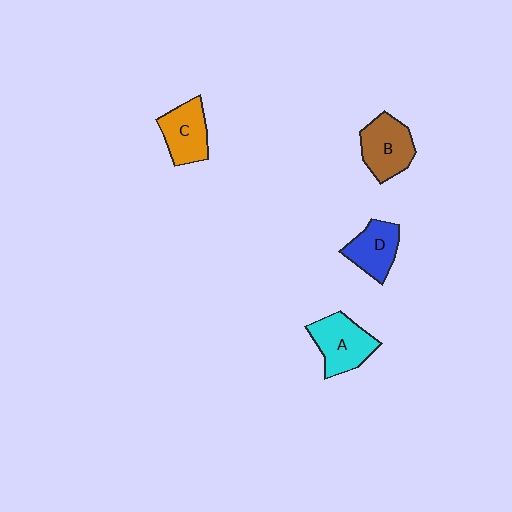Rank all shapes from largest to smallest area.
From largest to smallest: A (cyan), B (brown), C (orange), D (blue).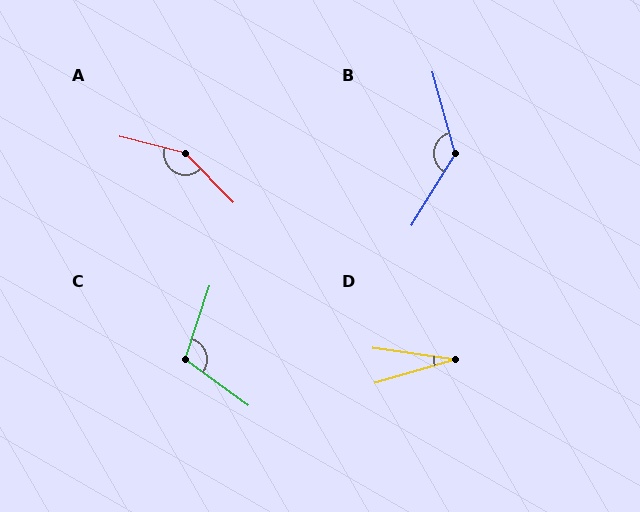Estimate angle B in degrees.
Approximately 133 degrees.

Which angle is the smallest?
D, at approximately 24 degrees.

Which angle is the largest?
A, at approximately 149 degrees.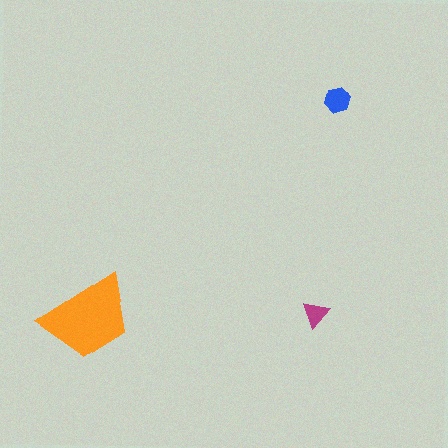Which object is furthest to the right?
The blue hexagon is rightmost.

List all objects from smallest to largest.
The magenta triangle, the blue hexagon, the orange trapezoid.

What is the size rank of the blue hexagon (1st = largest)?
2nd.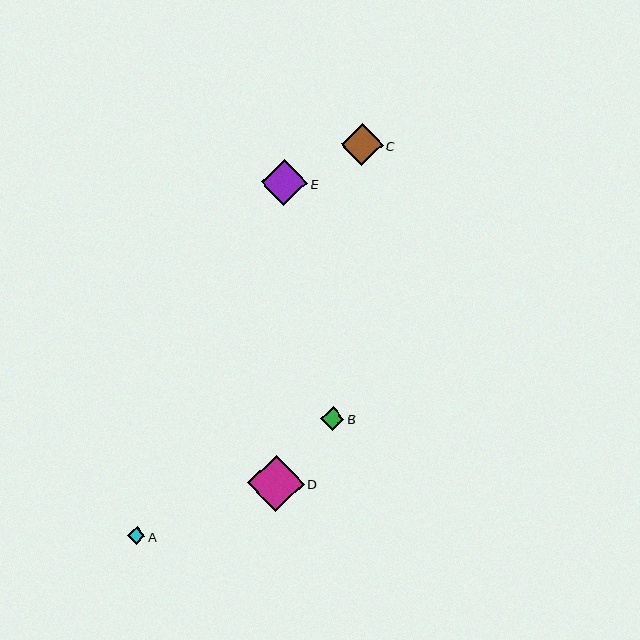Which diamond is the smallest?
Diamond A is the smallest with a size of approximately 18 pixels.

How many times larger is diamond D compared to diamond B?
Diamond D is approximately 2.4 times the size of diamond B.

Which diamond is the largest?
Diamond D is the largest with a size of approximately 56 pixels.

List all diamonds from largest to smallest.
From largest to smallest: D, E, C, B, A.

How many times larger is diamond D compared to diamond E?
Diamond D is approximately 1.2 times the size of diamond E.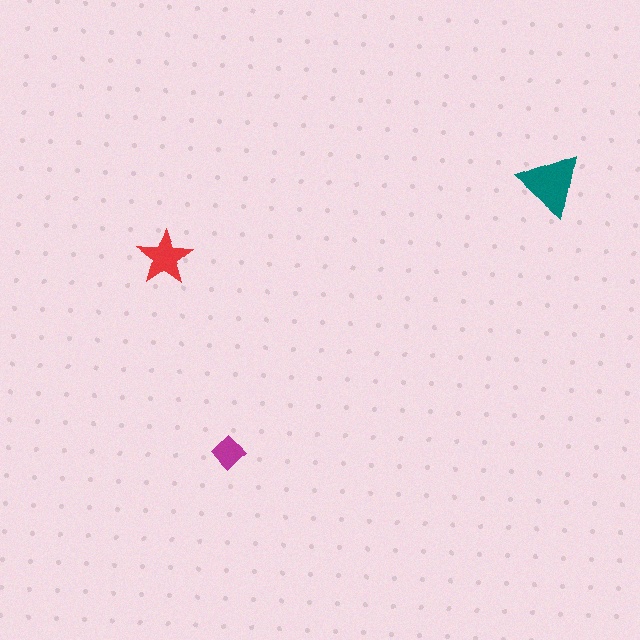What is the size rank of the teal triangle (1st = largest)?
1st.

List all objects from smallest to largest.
The magenta diamond, the red star, the teal triangle.